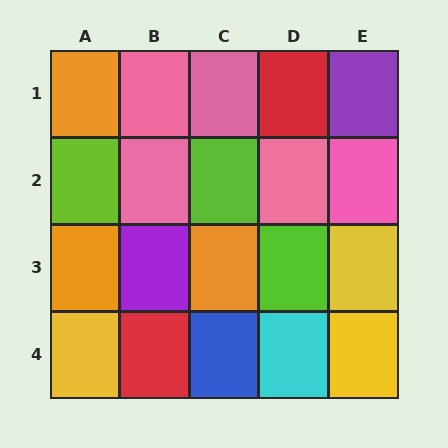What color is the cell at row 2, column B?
Pink.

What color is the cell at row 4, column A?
Yellow.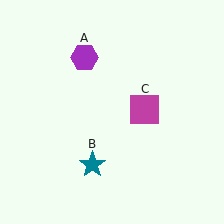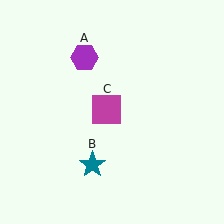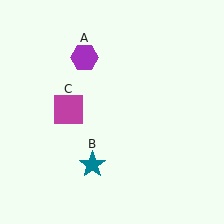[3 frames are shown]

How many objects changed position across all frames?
1 object changed position: magenta square (object C).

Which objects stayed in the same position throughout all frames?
Purple hexagon (object A) and teal star (object B) remained stationary.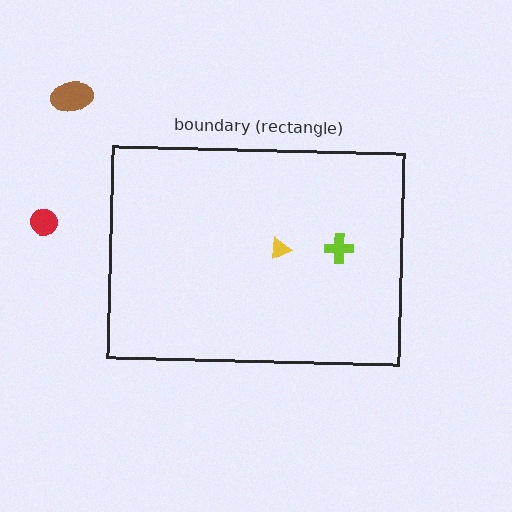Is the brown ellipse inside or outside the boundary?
Outside.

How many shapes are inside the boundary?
2 inside, 2 outside.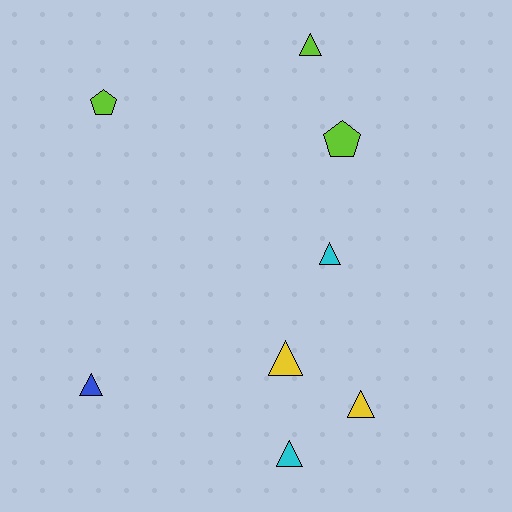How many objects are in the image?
There are 8 objects.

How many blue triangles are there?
There is 1 blue triangle.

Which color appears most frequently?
Lime, with 3 objects.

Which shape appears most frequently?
Triangle, with 6 objects.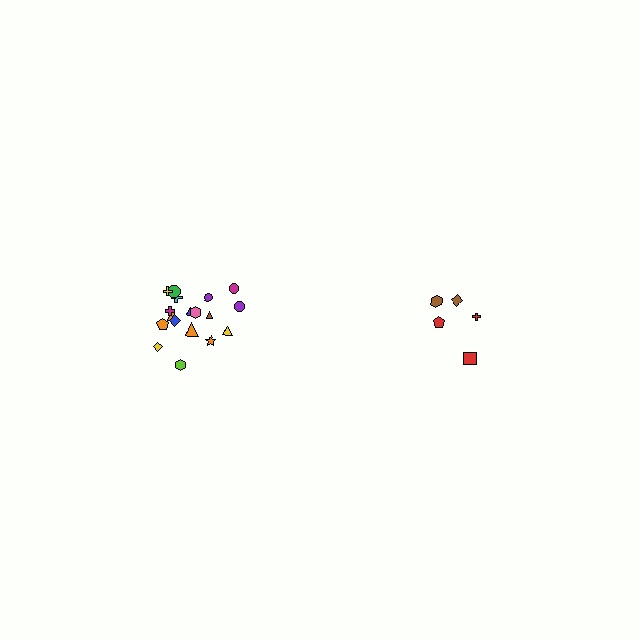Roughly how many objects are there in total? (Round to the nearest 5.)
Roughly 25 objects in total.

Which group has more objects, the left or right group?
The left group.